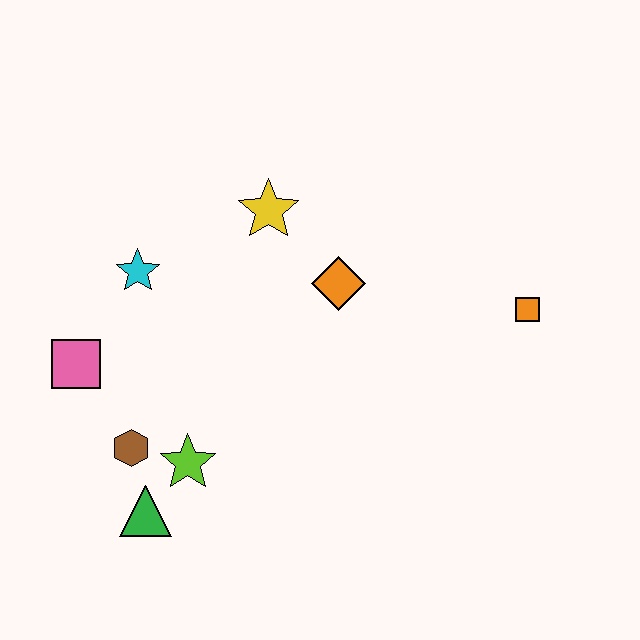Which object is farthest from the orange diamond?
The green triangle is farthest from the orange diamond.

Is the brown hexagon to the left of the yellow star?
Yes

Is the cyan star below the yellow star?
Yes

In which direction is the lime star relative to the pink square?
The lime star is to the right of the pink square.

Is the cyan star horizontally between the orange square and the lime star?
No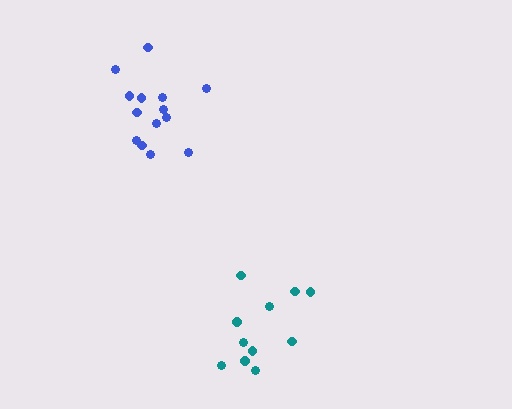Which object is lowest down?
The teal cluster is bottommost.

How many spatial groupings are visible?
There are 2 spatial groupings.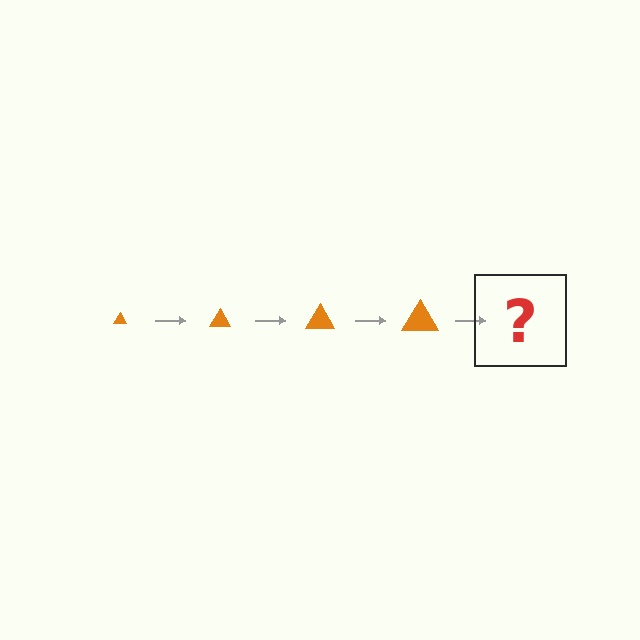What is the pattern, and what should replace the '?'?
The pattern is that the triangle gets progressively larger each step. The '?' should be an orange triangle, larger than the previous one.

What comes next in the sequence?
The next element should be an orange triangle, larger than the previous one.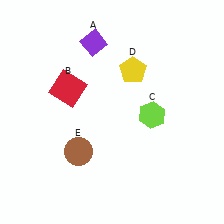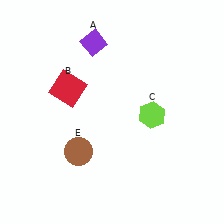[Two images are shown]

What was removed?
The yellow pentagon (D) was removed in Image 2.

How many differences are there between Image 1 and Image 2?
There is 1 difference between the two images.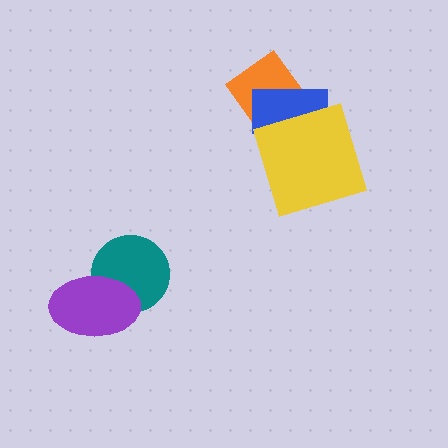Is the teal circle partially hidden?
Yes, it is partially covered by another shape.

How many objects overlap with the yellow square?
1 object overlaps with the yellow square.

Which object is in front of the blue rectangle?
The yellow square is in front of the blue rectangle.